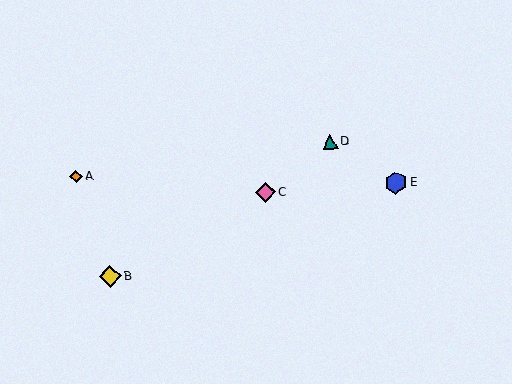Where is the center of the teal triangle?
The center of the teal triangle is at (330, 142).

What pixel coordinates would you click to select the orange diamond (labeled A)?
Click at (76, 176) to select the orange diamond A.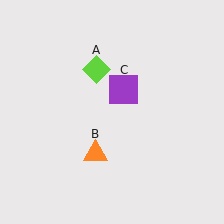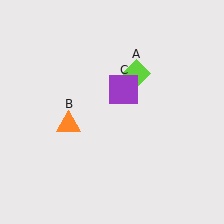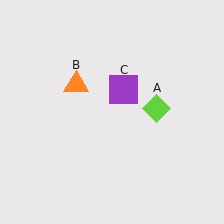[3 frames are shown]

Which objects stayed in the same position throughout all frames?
Purple square (object C) remained stationary.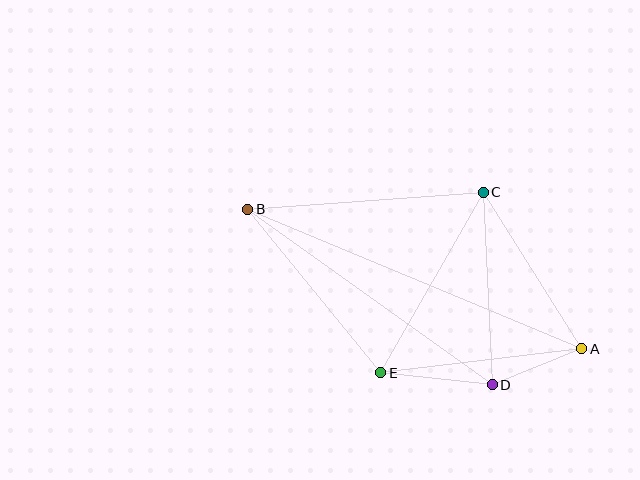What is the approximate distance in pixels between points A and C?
The distance between A and C is approximately 185 pixels.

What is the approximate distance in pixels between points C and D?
The distance between C and D is approximately 193 pixels.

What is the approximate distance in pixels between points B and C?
The distance between B and C is approximately 236 pixels.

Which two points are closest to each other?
Points A and D are closest to each other.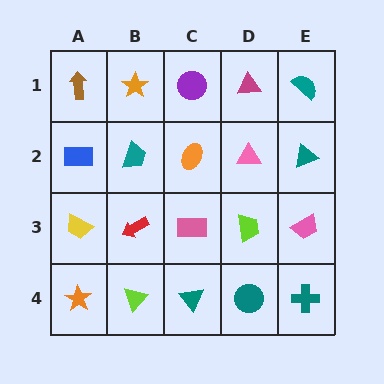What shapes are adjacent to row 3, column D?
A pink triangle (row 2, column D), a teal circle (row 4, column D), a pink rectangle (row 3, column C), a pink trapezoid (row 3, column E).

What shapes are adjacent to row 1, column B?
A teal trapezoid (row 2, column B), a brown arrow (row 1, column A), a purple circle (row 1, column C).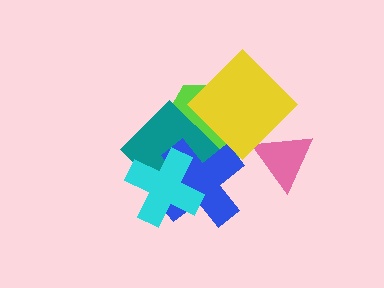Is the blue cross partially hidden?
Yes, it is partially covered by another shape.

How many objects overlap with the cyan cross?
3 objects overlap with the cyan cross.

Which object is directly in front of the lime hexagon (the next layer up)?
The teal diamond is directly in front of the lime hexagon.